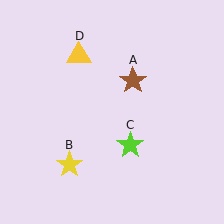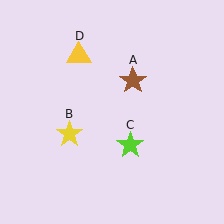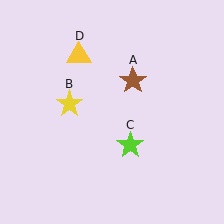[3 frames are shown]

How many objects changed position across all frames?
1 object changed position: yellow star (object B).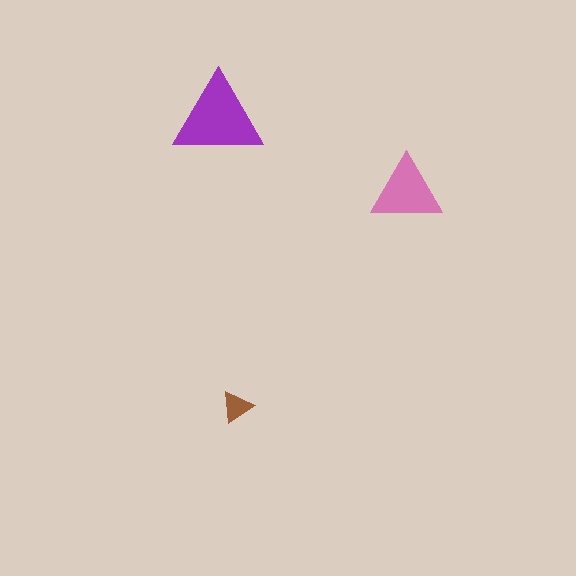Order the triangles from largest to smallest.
the purple one, the pink one, the brown one.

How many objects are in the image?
There are 3 objects in the image.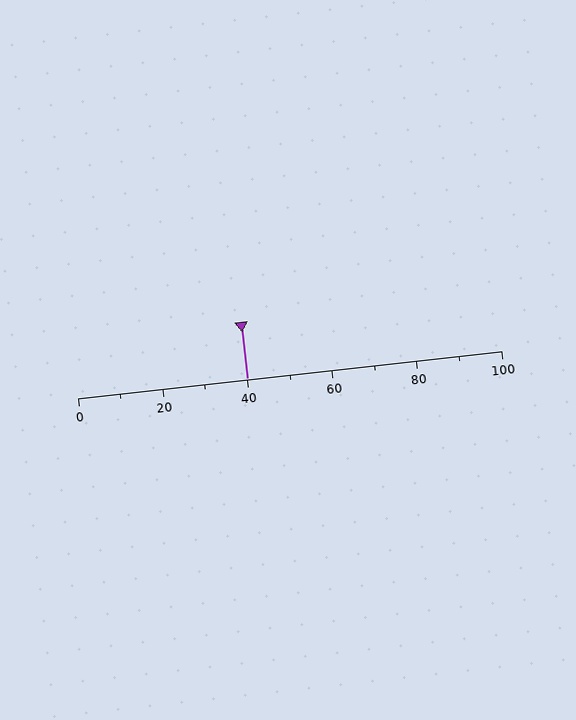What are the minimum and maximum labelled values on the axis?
The axis runs from 0 to 100.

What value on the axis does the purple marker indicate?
The marker indicates approximately 40.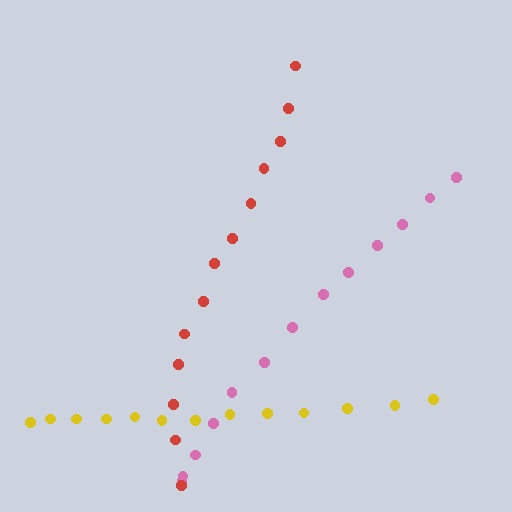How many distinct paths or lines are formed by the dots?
There are 3 distinct paths.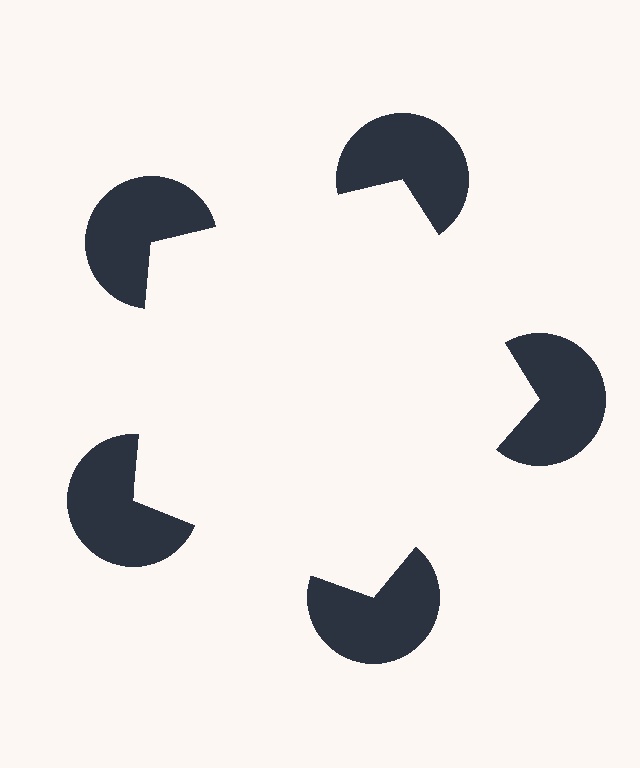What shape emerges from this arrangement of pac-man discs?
An illusory pentagon — its edges are inferred from the aligned wedge cuts in the pac-man discs, not physically drawn.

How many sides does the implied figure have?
5 sides.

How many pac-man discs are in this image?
There are 5 — one at each vertex of the illusory pentagon.